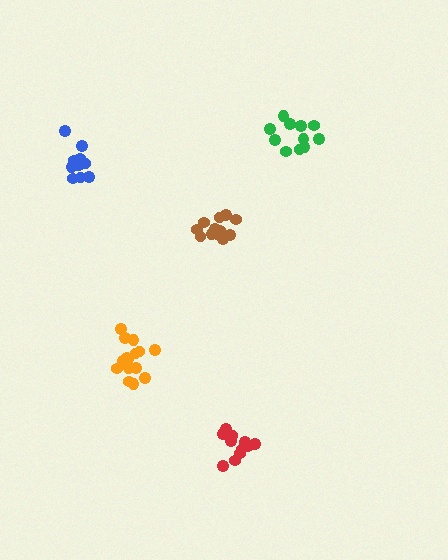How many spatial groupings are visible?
There are 5 spatial groupings.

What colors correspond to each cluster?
The clusters are colored: blue, brown, red, orange, green.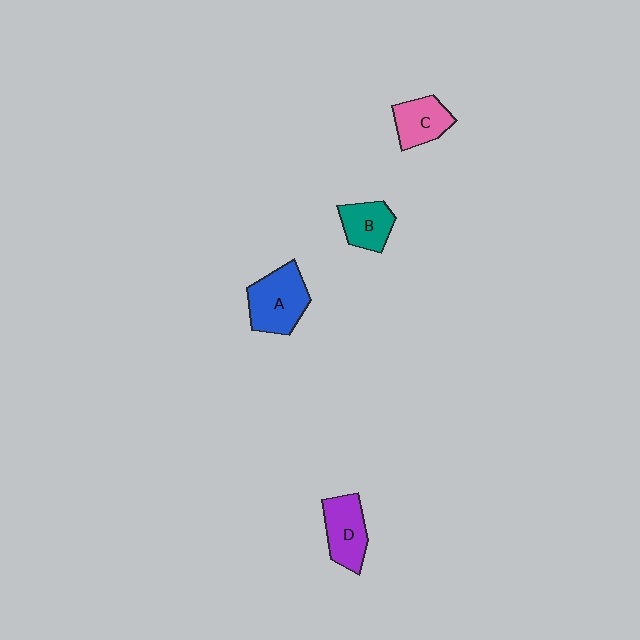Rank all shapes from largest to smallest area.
From largest to smallest: A (blue), D (purple), C (pink), B (teal).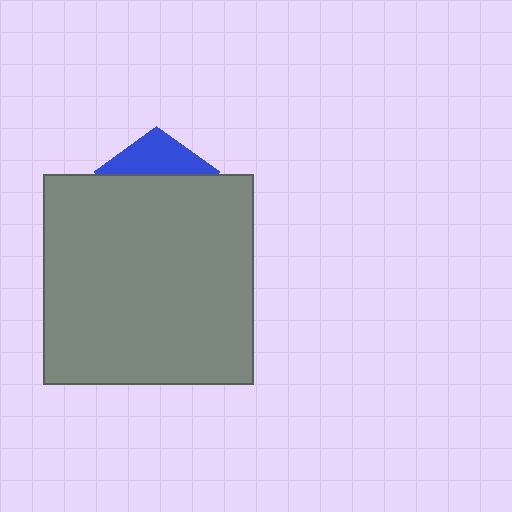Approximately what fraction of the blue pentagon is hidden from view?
Roughly 70% of the blue pentagon is hidden behind the gray square.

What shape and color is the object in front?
The object in front is a gray square.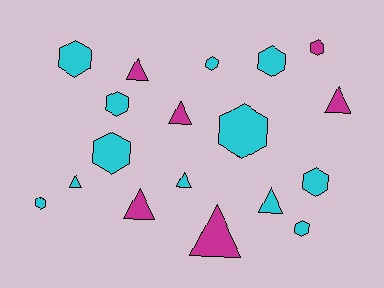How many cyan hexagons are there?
There are 9 cyan hexagons.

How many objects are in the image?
There are 18 objects.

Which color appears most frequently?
Cyan, with 12 objects.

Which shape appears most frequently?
Hexagon, with 10 objects.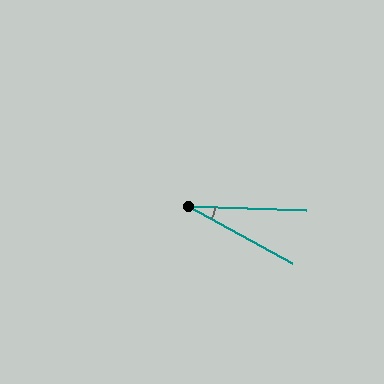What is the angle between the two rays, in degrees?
Approximately 27 degrees.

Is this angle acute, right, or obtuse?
It is acute.